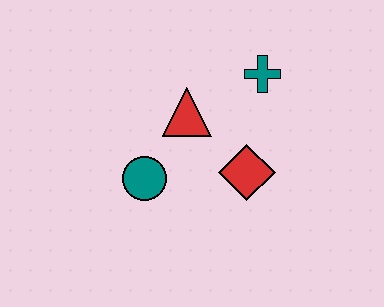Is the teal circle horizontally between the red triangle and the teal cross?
No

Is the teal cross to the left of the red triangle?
No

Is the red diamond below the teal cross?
Yes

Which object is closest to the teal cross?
The red triangle is closest to the teal cross.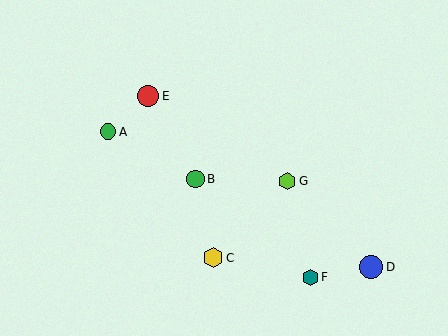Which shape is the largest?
The blue circle (labeled D) is the largest.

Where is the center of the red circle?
The center of the red circle is at (148, 96).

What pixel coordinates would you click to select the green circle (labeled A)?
Click at (108, 132) to select the green circle A.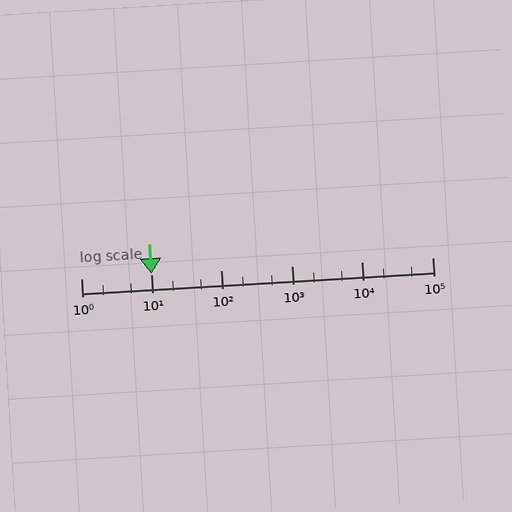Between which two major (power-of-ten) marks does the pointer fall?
The pointer is between 10 and 100.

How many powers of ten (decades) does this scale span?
The scale spans 5 decades, from 1 to 100000.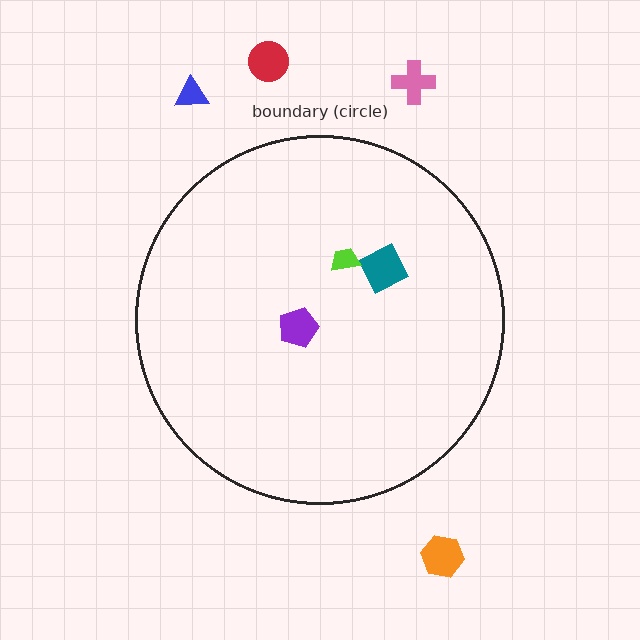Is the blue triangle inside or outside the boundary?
Outside.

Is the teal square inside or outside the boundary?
Inside.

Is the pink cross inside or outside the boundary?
Outside.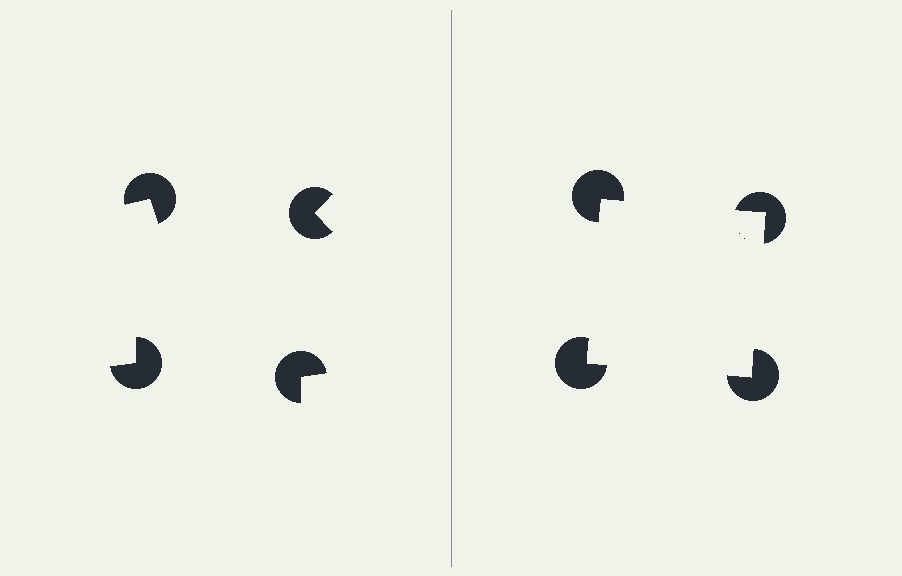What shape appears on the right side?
An illusory square.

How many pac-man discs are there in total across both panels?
8 — 4 on each side.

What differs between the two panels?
The pac-man discs are positioned identically on both sides; only the wedge orientations differ. On the right they align to a square; on the left they are misaligned.